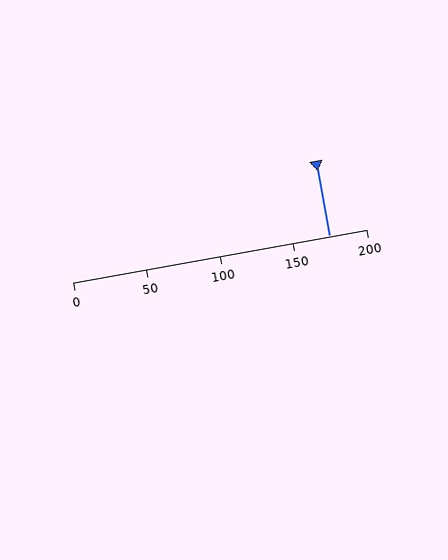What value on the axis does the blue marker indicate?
The marker indicates approximately 175.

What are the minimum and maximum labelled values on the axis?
The axis runs from 0 to 200.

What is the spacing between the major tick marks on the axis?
The major ticks are spaced 50 apart.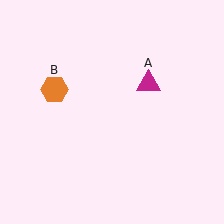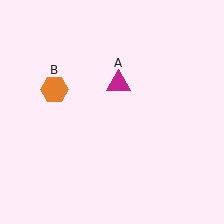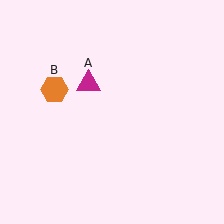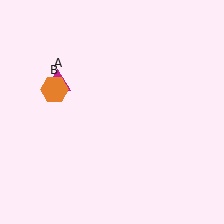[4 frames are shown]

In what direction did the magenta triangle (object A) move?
The magenta triangle (object A) moved left.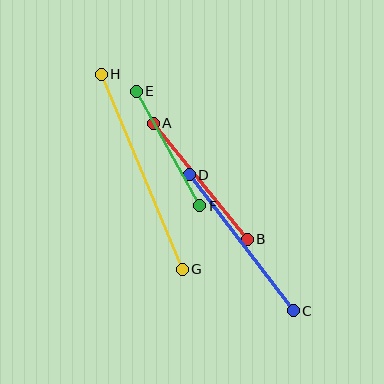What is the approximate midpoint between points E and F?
The midpoint is at approximately (168, 148) pixels.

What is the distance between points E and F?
The distance is approximately 131 pixels.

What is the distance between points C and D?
The distance is approximately 171 pixels.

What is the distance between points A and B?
The distance is approximately 149 pixels.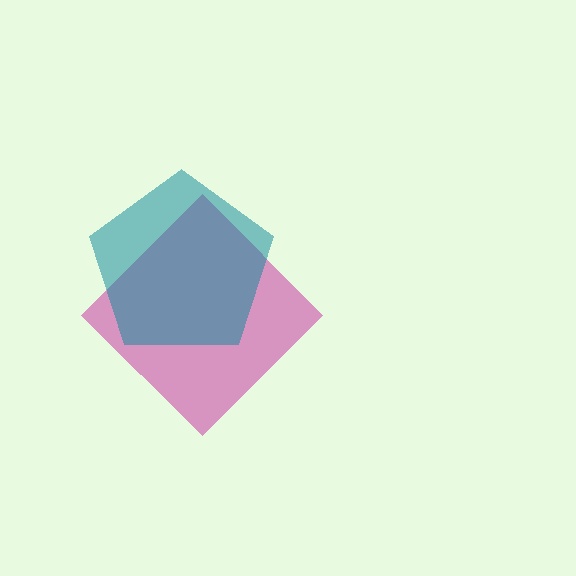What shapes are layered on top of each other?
The layered shapes are: a magenta diamond, a teal pentagon.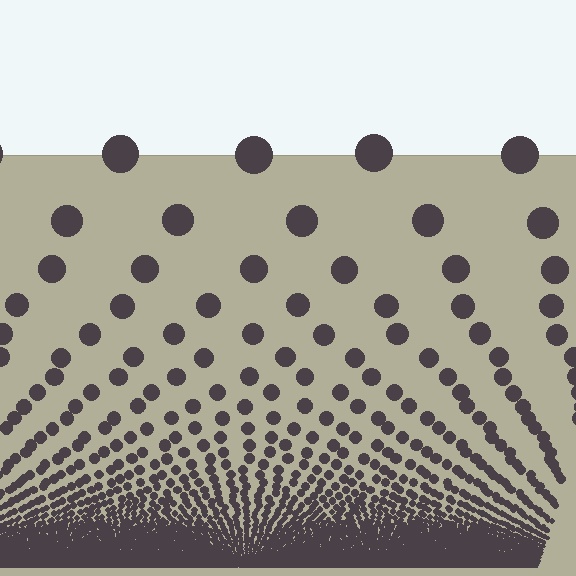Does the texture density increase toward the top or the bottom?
Density increases toward the bottom.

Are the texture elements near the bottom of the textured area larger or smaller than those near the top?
Smaller. The gradient is inverted — elements near the bottom are smaller and denser.